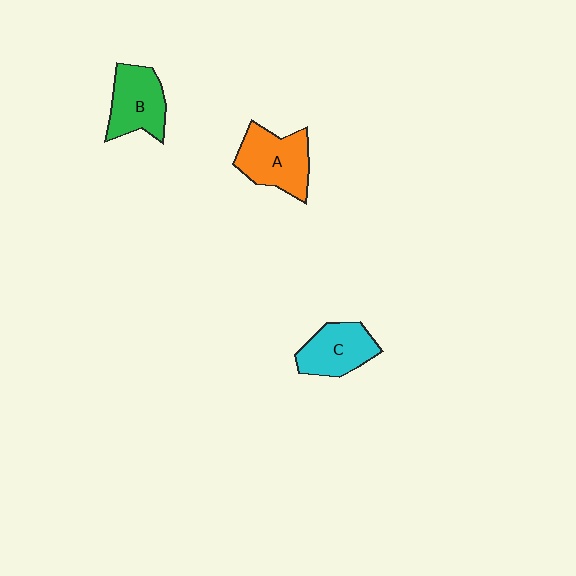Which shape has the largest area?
Shape A (orange).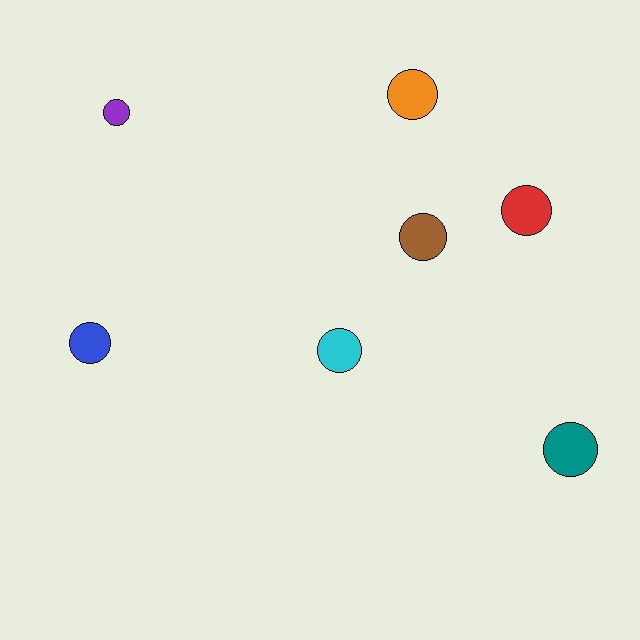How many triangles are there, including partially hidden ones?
There are no triangles.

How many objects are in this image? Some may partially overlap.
There are 7 objects.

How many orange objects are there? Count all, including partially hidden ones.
There is 1 orange object.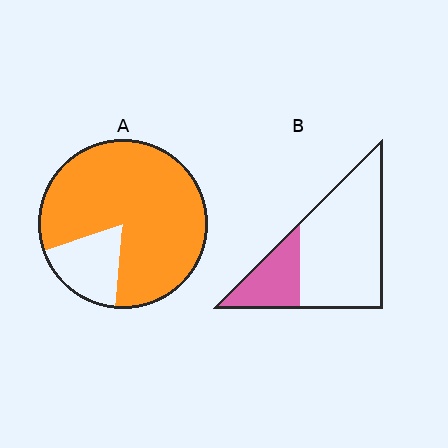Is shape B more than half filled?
No.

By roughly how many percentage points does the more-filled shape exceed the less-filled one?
By roughly 55 percentage points (A over B).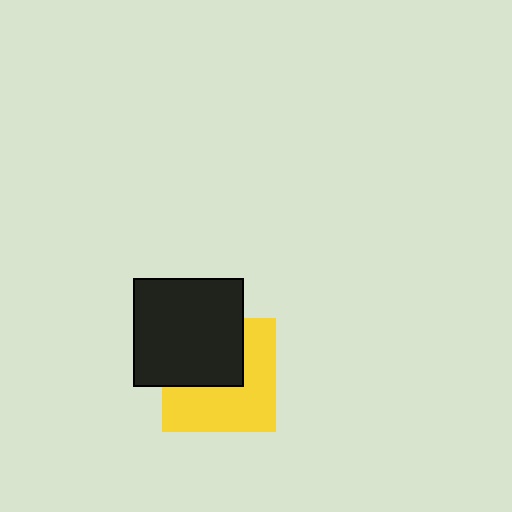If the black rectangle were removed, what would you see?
You would see the complete yellow square.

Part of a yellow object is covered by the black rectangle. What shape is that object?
It is a square.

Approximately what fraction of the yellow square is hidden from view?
Roughly 44% of the yellow square is hidden behind the black rectangle.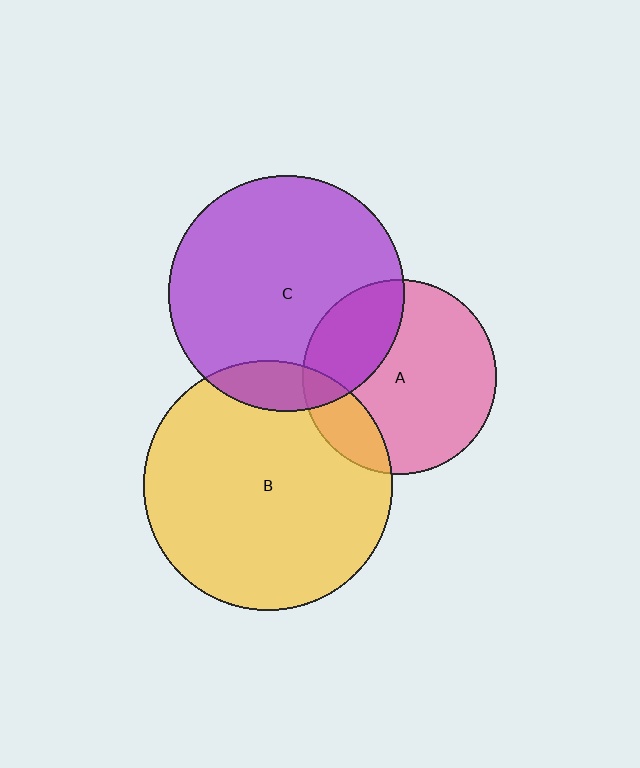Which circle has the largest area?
Circle B (yellow).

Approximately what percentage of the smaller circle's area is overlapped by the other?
Approximately 15%.